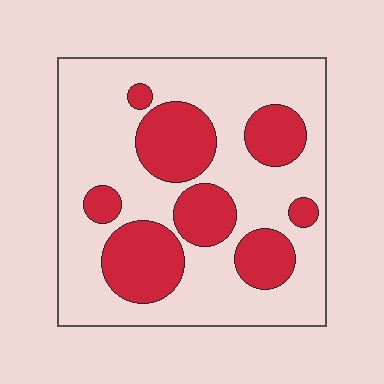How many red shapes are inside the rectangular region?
8.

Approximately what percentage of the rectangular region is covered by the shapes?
Approximately 30%.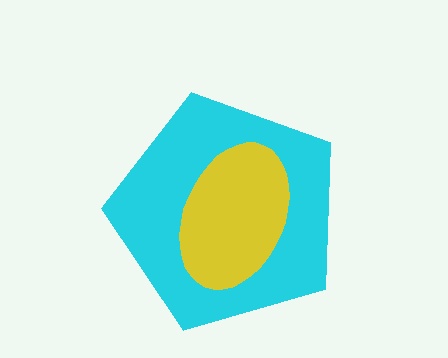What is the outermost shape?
The cyan pentagon.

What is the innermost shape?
The yellow ellipse.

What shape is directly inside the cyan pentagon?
The yellow ellipse.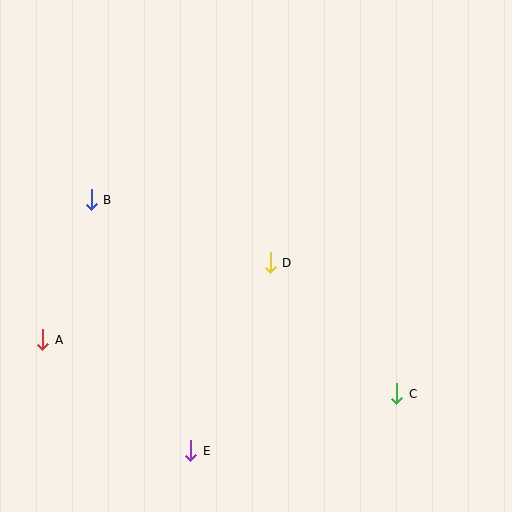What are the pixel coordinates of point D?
Point D is at (270, 263).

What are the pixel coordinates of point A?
Point A is at (43, 340).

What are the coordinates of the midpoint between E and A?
The midpoint between E and A is at (117, 395).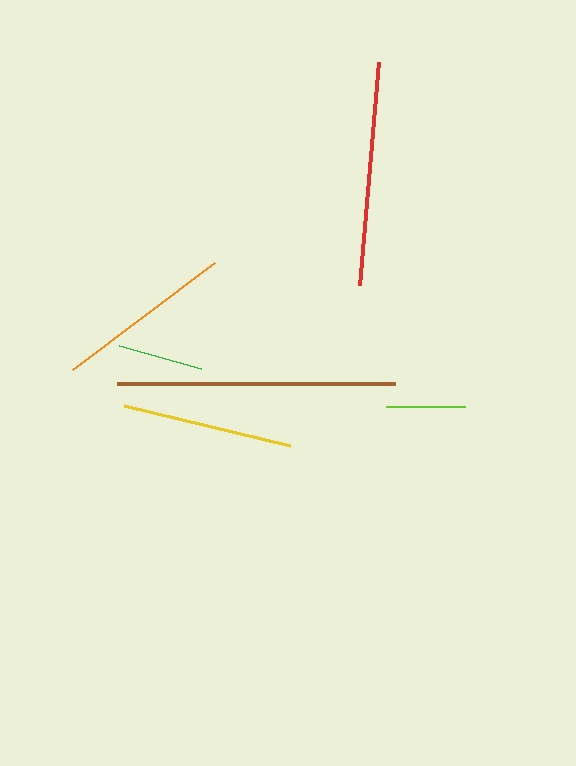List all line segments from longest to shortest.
From longest to shortest: brown, red, orange, yellow, green, lime.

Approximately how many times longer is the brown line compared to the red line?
The brown line is approximately 1.2 times the length of the red line.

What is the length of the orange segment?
The orange segment is approximately 178 pixels long.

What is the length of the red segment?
The red segment is approximately 224 pixels long.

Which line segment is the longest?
The brown line is the longest at approximately 278 pixels.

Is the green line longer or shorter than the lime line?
The green line is longer than the lime line.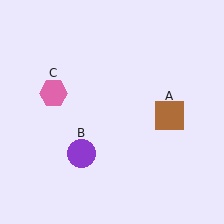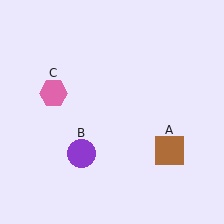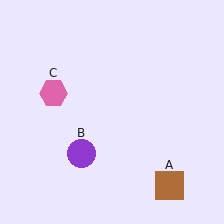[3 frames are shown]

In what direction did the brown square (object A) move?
The brown square (object A) moved down.